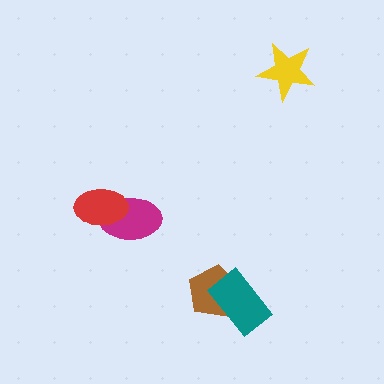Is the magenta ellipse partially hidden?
Yes, it is partially covered by another shape.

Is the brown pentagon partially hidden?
Yes, it is partially covered by another shape.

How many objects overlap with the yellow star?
0 objects overlap with the yellow star.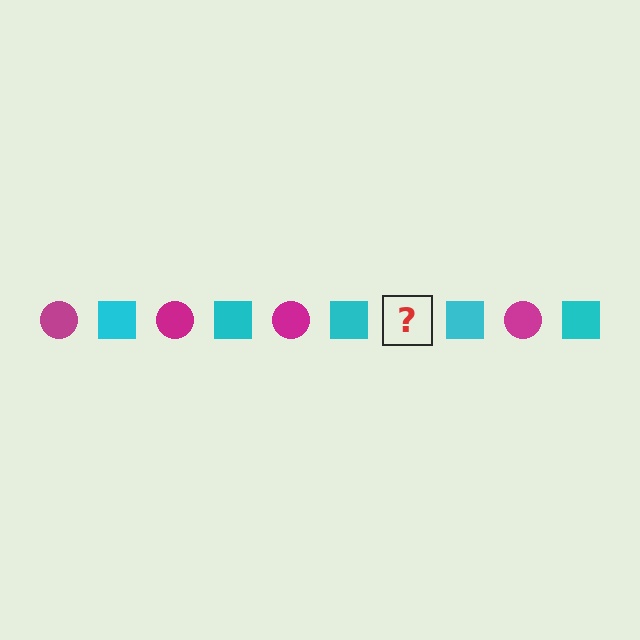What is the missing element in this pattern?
The missing element is a magenta circle.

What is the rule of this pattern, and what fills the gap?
The rule is that the pattern alternates between magenta circle and cyan square. The gap should be filled with a magenta circle.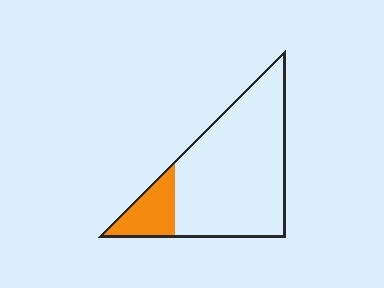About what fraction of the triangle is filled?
About one sixth (1/6).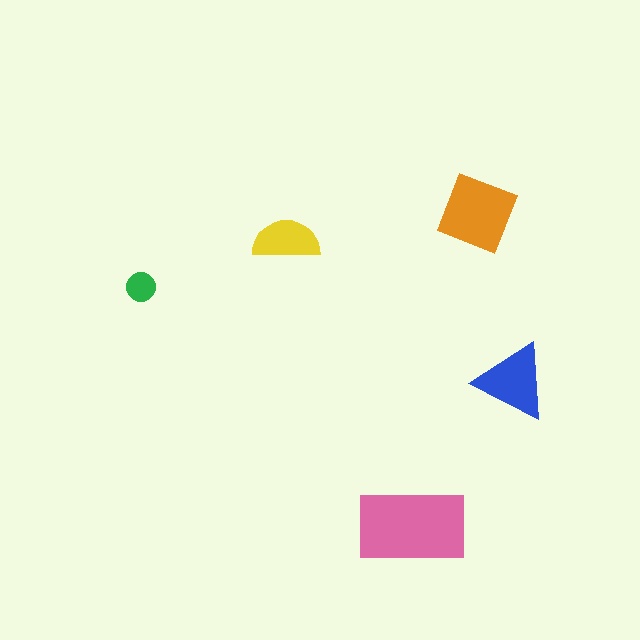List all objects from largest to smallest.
The pink rectangle, the orange square, the blue triangle, the yellow semicircle, the green circle.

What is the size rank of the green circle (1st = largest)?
5th.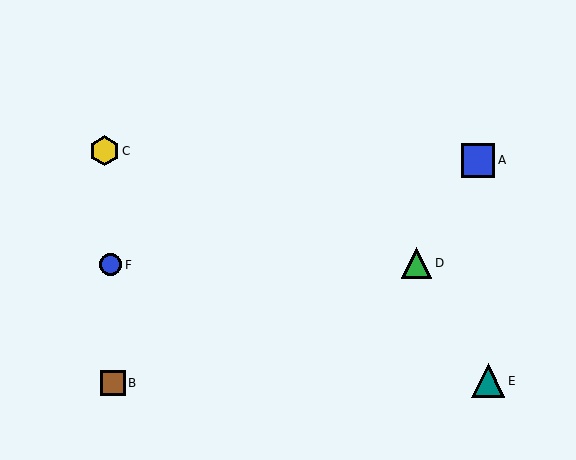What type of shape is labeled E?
Shape E is a teal triangle.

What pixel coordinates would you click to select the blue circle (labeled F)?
Click at (110, 265) to select the blue circle F.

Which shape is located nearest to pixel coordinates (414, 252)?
The green triangle (labeled D) at (416, 263) is nearest to that location.